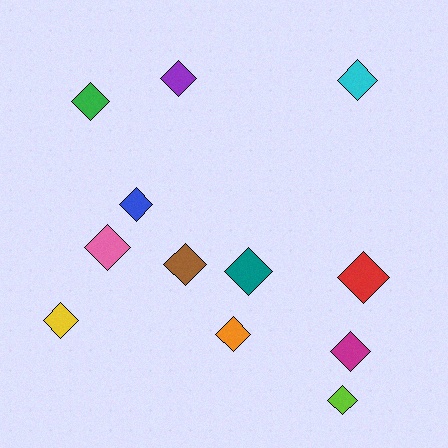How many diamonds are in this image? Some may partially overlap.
There are 12 diamonds.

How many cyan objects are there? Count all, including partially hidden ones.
There is 1 cyan object.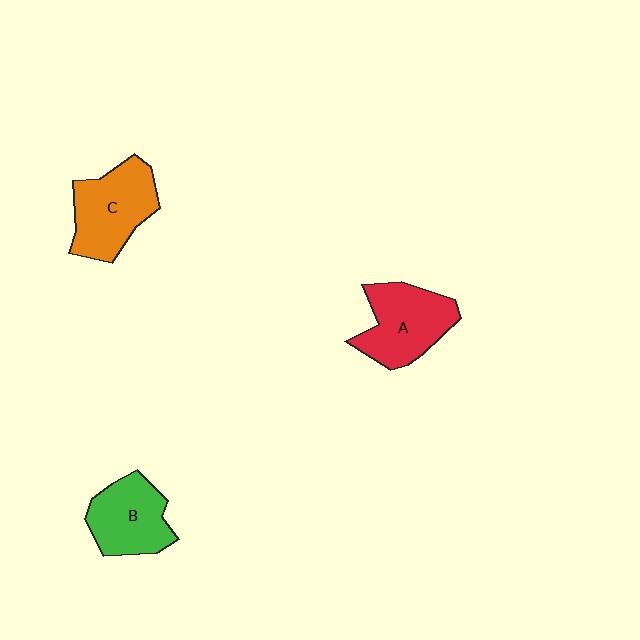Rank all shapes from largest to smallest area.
From largest to smallest: C (orange), A (red), B (green).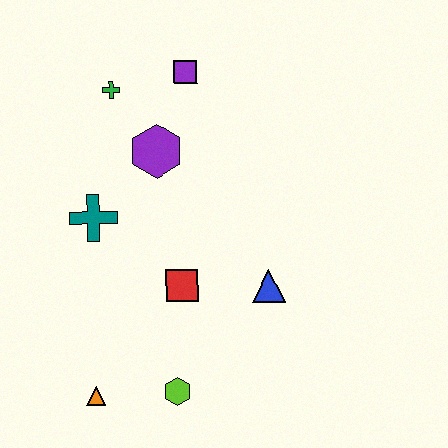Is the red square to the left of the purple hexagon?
No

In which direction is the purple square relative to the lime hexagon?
The purple square is above the lime hexagon.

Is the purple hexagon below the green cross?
Yes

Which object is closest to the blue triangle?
The red square is closest to the blue triangle.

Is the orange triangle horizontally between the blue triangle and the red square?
No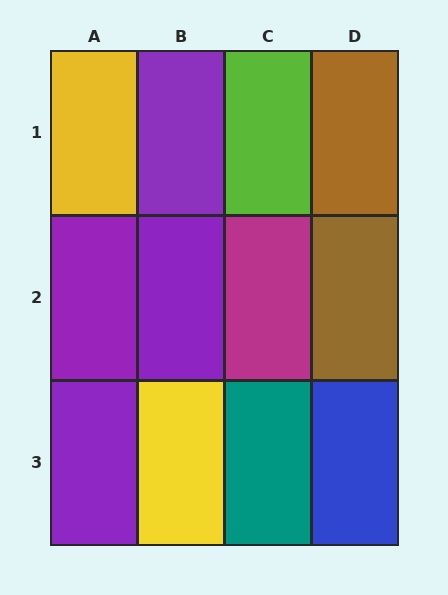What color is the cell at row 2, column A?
Purple.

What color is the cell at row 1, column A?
Yellow.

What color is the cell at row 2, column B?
Purple.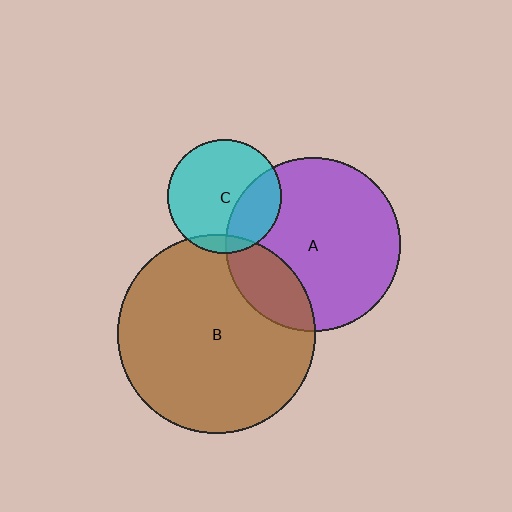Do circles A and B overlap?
Yes.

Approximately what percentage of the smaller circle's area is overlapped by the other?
Approximately 20%.